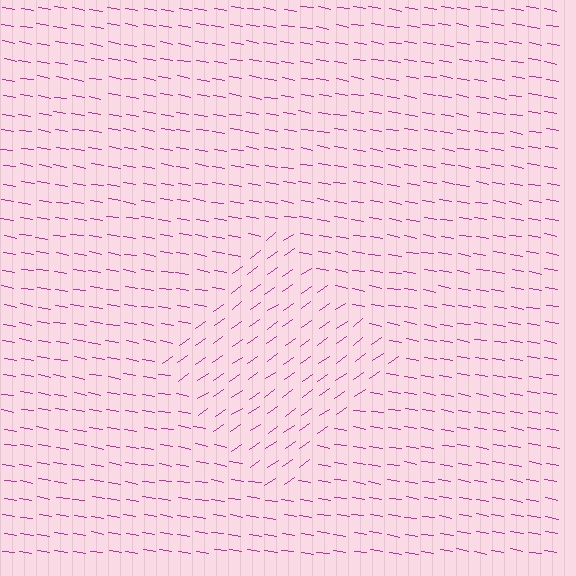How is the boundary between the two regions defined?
The boundary is defined purely by a change in line orientation (approximately 45 degrees difference). All lines are the same color and thickness.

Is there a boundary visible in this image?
Yes, there is a texture boundary formed by a change in line orientation.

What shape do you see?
I see a diamond.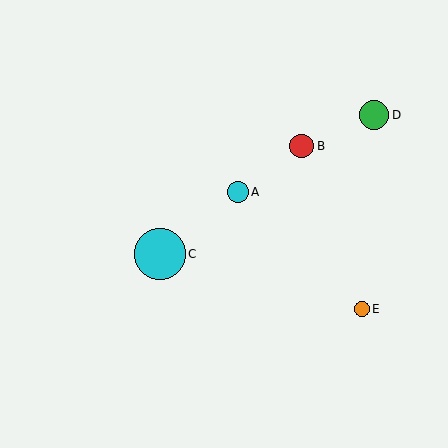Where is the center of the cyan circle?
The center of the cyan circle is at (238, 192).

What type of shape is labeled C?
Shape C is a cyan circle.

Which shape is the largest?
The cyan circle (labeled C) is the largest.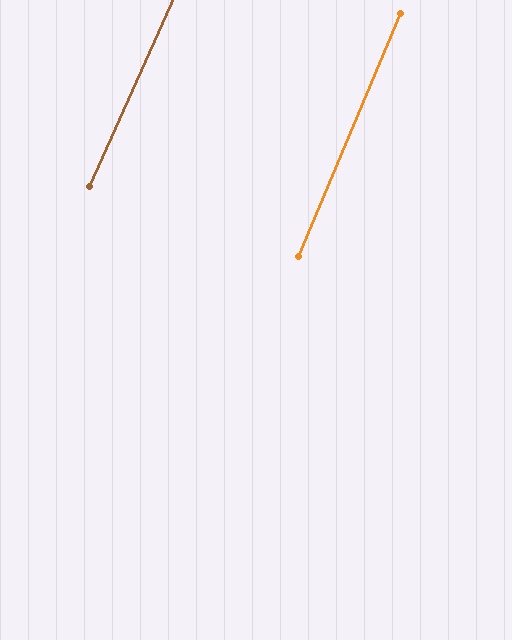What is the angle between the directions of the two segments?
Approximately 1 degree.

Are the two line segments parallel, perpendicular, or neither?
Parallel — their directions differ by only 1.1°.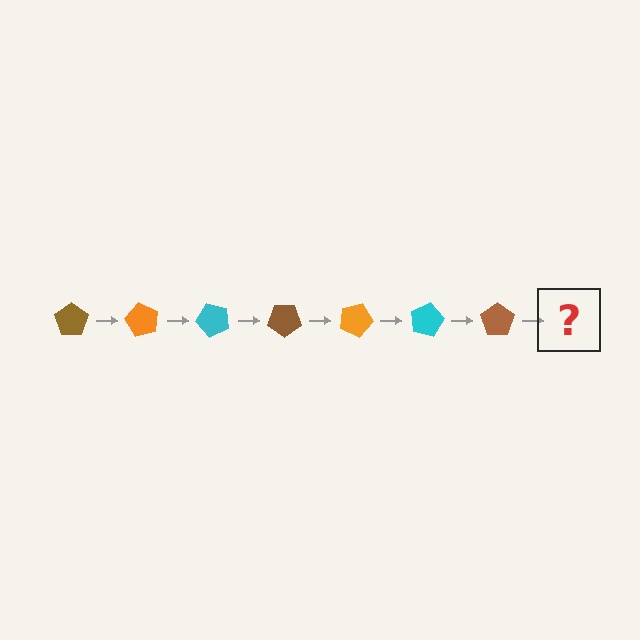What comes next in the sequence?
The next element should be an orange pentagon, rotated 420 degrees from the start.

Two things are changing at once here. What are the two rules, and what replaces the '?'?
The two rules are that it rotates 60 degrees each step and the color cycles through brown, orange, and cyan. The '?' should be an orange pentagon, rotated 420 degrees from the start.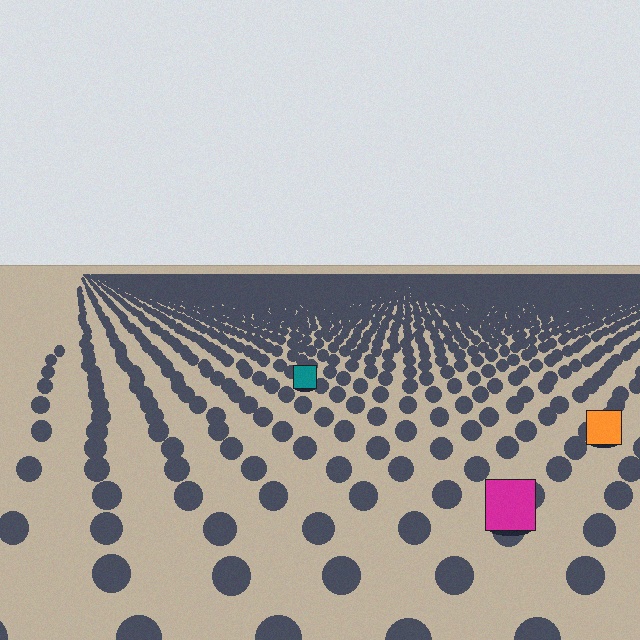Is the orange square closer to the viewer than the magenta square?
No. The magenta square is closer — you can tell from the texture gradient: the ground texture is coarser near it.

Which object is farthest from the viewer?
The teal square is farthest from the viewer. It appears smaller and the ground texture around it is denser.